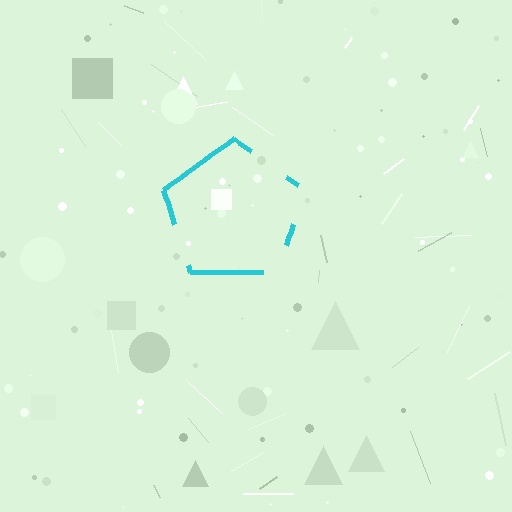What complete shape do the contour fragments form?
The contour fragments form a pentagon.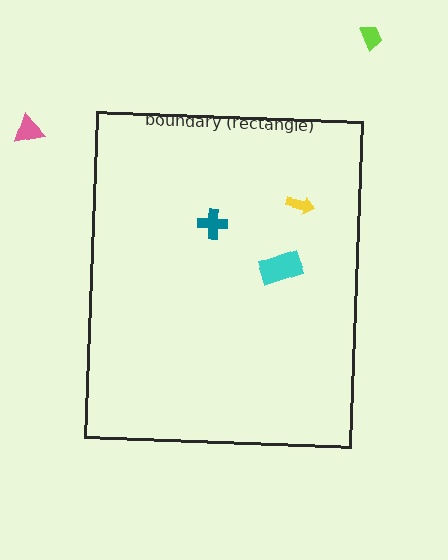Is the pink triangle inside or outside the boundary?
Outside.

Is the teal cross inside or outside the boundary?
Inside.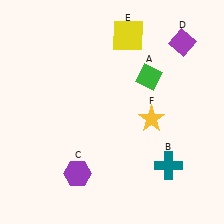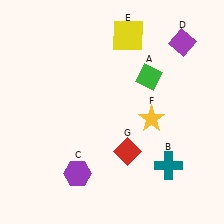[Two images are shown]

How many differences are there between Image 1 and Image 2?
There is 1 difference between the two images.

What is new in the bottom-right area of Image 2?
A red diamond (G) was added in the bottom-right area of Image 2.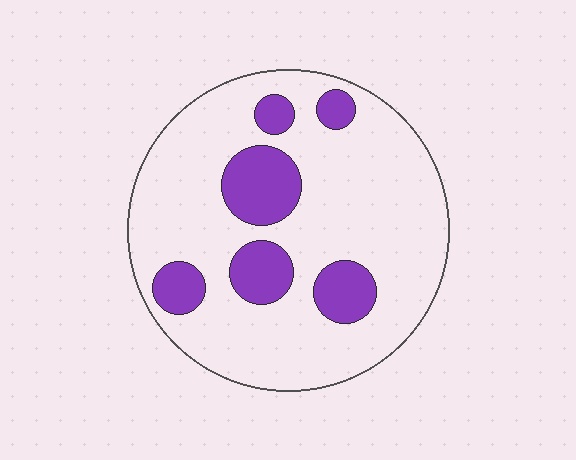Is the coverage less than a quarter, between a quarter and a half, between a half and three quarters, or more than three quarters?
Less than a quarter.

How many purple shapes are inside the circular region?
6.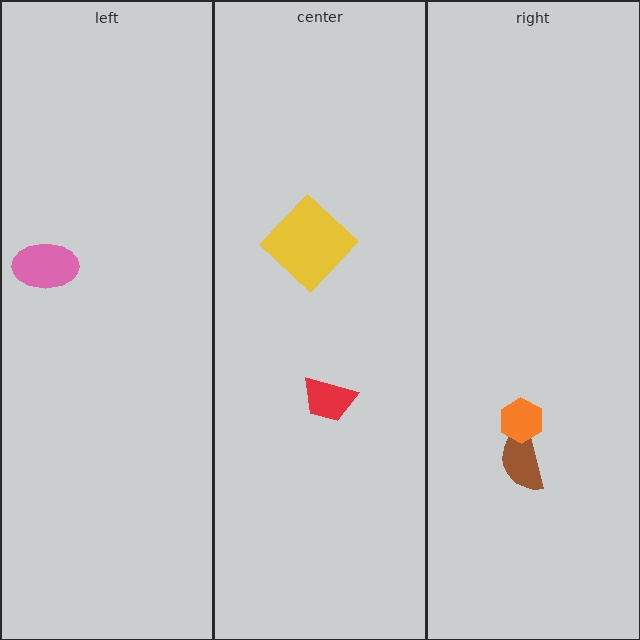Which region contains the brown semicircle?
The right region.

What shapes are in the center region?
The yellow diamond, the red trapezoid.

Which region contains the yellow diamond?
The center region.